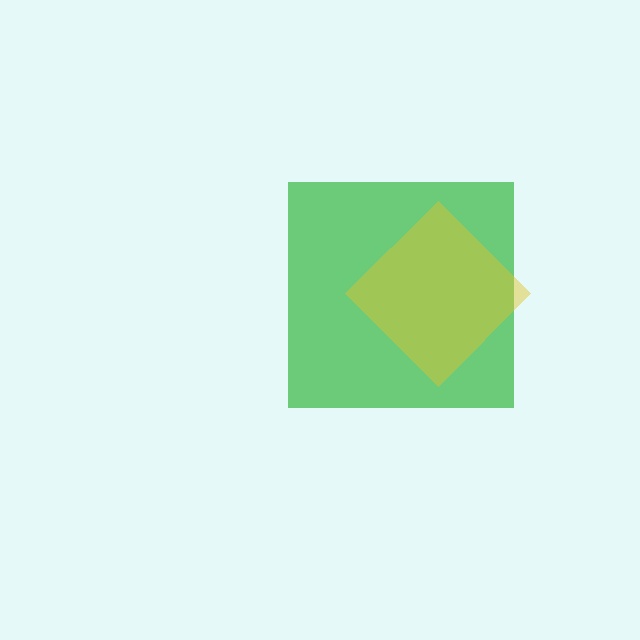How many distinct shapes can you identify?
There are 2 distinct shapes: a green square, a yellow diamond.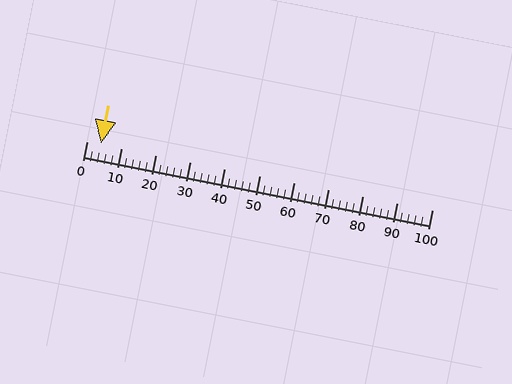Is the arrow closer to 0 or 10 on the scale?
The arrow is closer to 0.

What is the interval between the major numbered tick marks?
The major tick marks are spaced 10 units apart.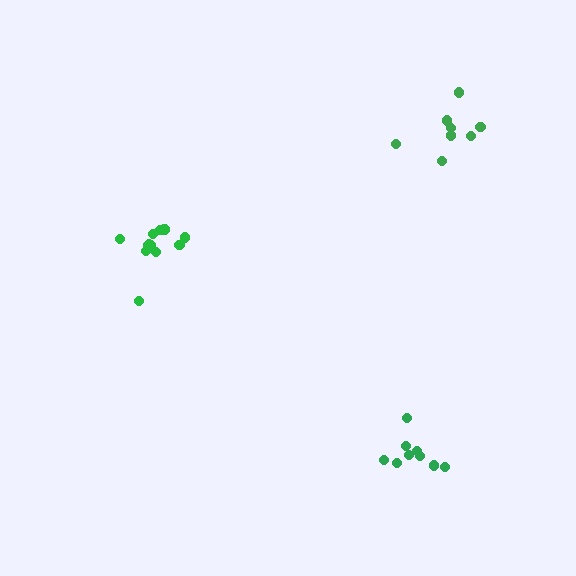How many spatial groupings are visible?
There are 3 spatial groupings.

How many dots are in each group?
Group 1: 8 dots, Group 2: 9 dots, Group 3: 12 dots (29 total).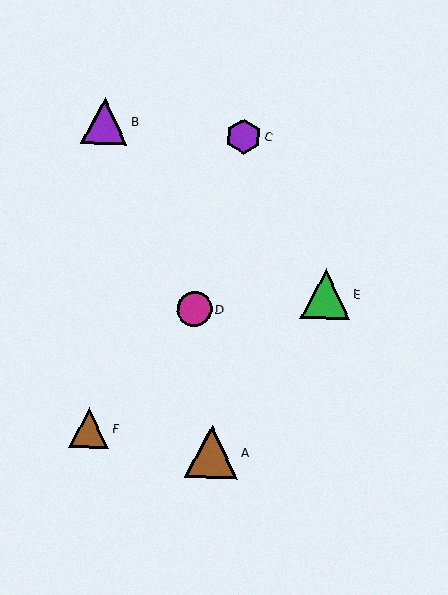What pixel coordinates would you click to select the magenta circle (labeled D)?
Click at (194, 309) to select the magenta circle D.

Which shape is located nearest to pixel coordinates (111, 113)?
The purple triangle (labeled B) at (104, 121) is nearest to that location.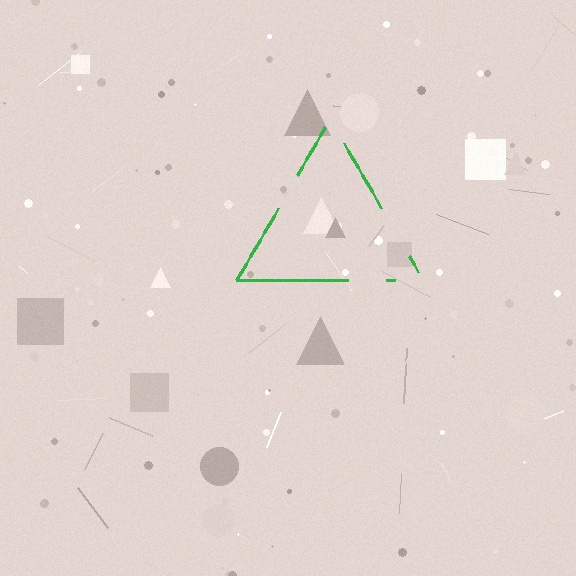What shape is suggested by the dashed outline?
The dashed outline suggests a triangle.